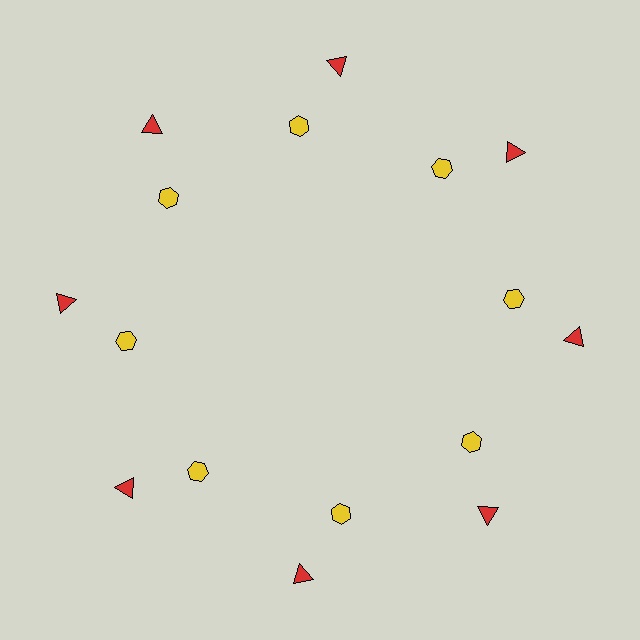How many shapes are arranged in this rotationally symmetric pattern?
There are 16 shapes, arranged in 8 groups of 2.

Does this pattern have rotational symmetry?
Yes, this pattern has 8-fold rotational symmetry. It looks the same after rotating 45 degrees around the center.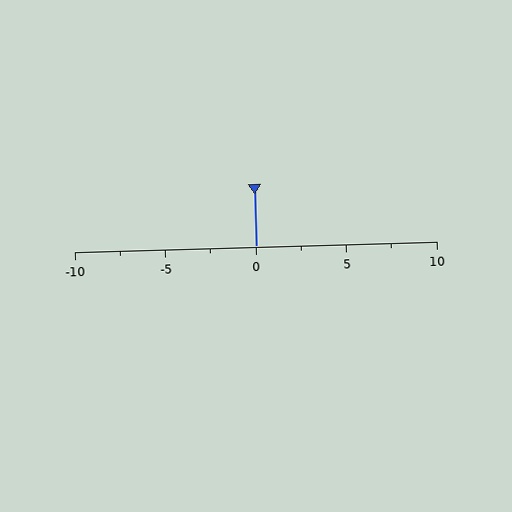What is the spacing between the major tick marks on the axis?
The major ticks are spaced 5 apart.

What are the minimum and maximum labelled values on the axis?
The axis runs from -10 to 10.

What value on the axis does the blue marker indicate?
The marker indicates approximately 0.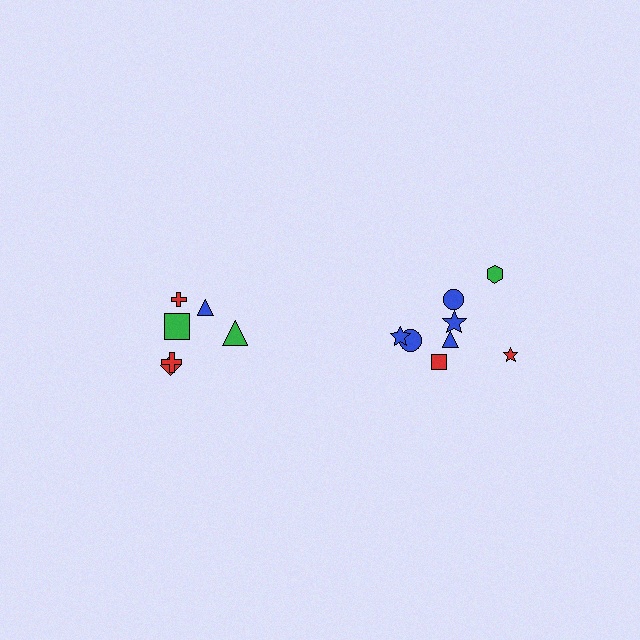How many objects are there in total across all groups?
There are 14 objects.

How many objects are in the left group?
There are 6 objects.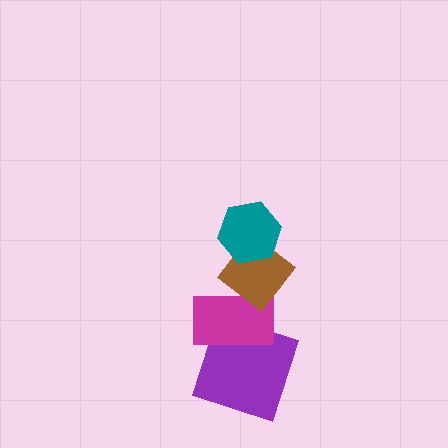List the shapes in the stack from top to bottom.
From top to bottom: the teal hexagon, the brown diamond, the magenta rectangle, the purple square.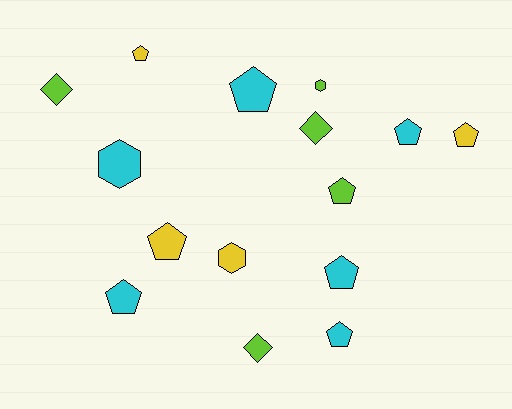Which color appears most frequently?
Cyan, with 6 objects.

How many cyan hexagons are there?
There is 1 cyan hexagon.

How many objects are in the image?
There are 15 objects.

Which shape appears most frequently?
Pentagon, with 9 objects.